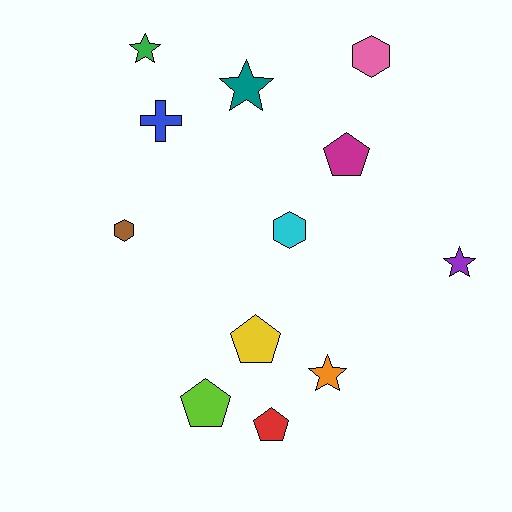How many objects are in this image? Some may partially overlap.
There are 12 objects.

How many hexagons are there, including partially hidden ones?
There are 3 hexagons.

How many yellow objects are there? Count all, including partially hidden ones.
There is 1 yellow object.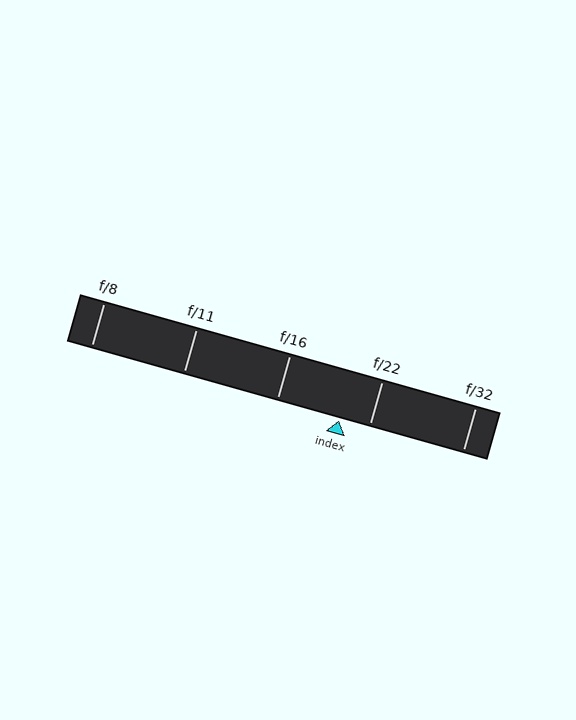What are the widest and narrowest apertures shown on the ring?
The widest aperture shown is f/8 and the narrowest is f/32.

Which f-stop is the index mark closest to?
The index mark is closest to f/22.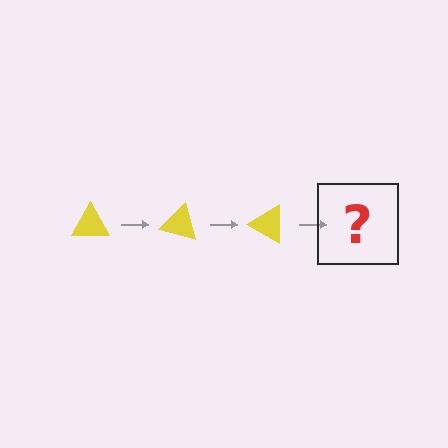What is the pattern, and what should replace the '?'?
The pattern is that the triangle rotates 15 degrees each step. The '?' should be a yellow triangle rotated 45 degrees.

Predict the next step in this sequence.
The next step is a yellow triangle rotated 45 degrees.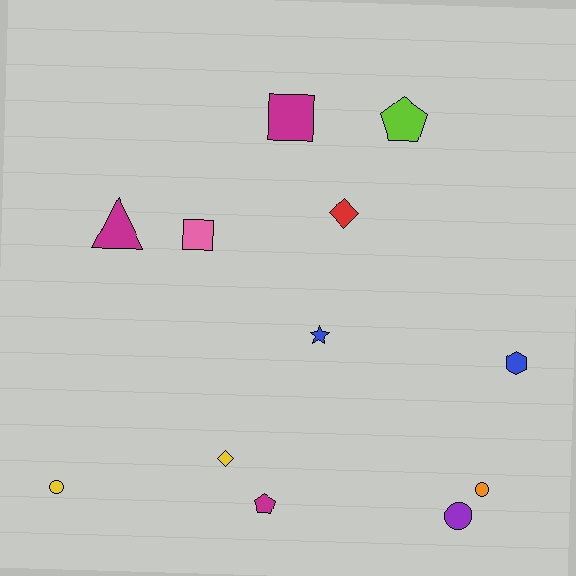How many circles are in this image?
There are 3 circles.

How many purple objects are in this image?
There is 1 purple object.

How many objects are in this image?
There are 12 objects.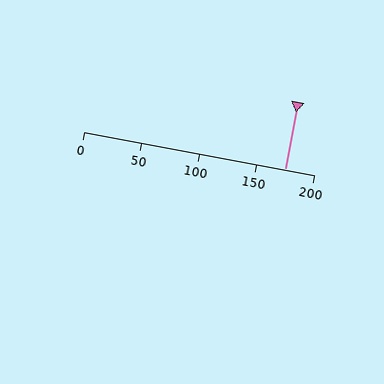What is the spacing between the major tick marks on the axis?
The major ticks are spaced 50 apart.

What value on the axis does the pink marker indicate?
The marker indicates approximately 175.